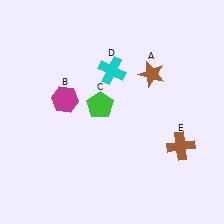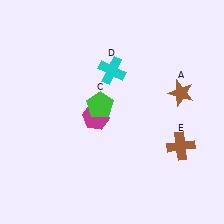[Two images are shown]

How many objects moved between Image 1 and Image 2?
2 objects moved between the two images.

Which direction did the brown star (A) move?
The brown star (A) moved right.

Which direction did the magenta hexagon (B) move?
The magenta hexagon (B) moved right.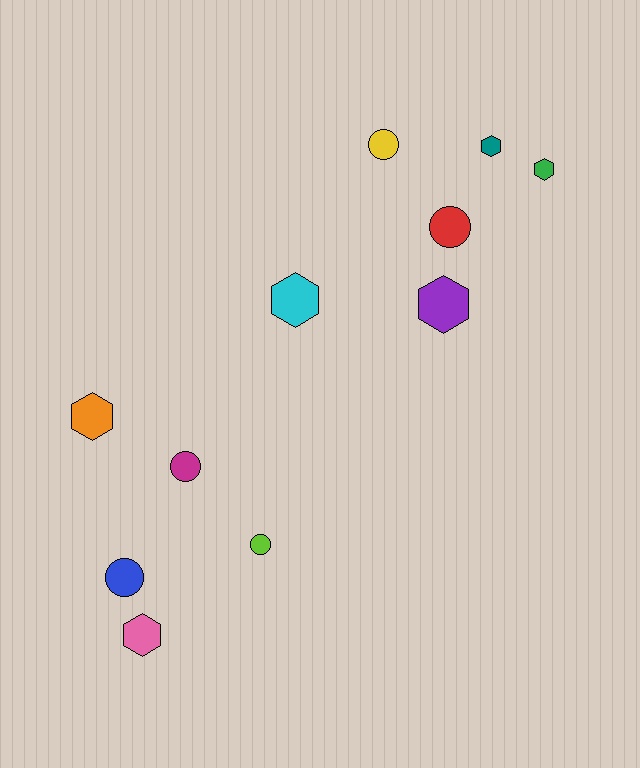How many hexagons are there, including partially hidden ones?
There are 6 hexagons.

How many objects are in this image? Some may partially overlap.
There are 11 objects.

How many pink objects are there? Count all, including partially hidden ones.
There is 1 pink object.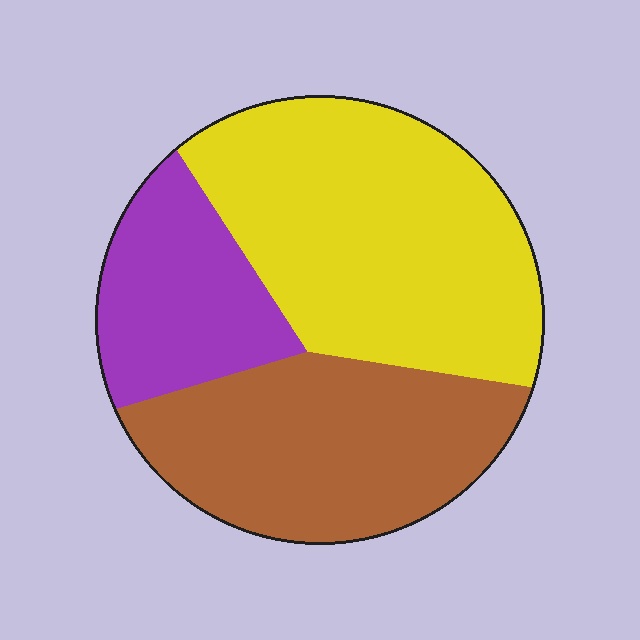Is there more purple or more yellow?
Yellow.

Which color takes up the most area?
Yellow, at roughly 45%.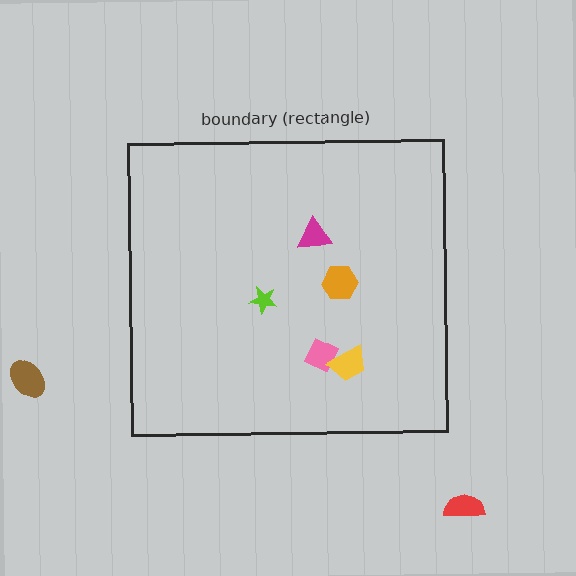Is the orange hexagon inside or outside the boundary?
Inside.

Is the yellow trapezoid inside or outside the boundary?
Inside.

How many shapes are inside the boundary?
5 inside, 2 outside.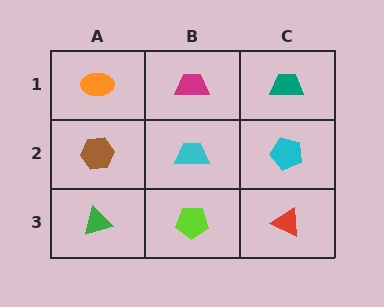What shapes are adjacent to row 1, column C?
A cyan pentagon (row 2, column C), a magenta trapezoid (row 1, column B).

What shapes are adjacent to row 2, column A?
An orange ellipse (row 1, column A), a green triangle (row 3, column A), a cyan trapezoid (row 2, column B).